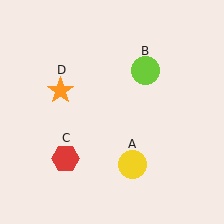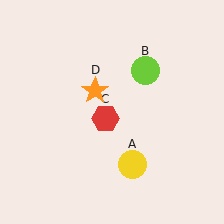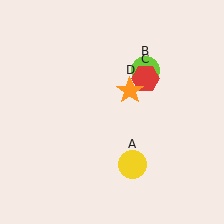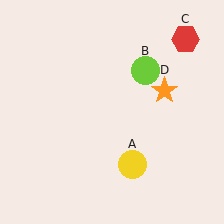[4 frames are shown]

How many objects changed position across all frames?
2 objects changed position: red hexagon (object C), orange star (object D).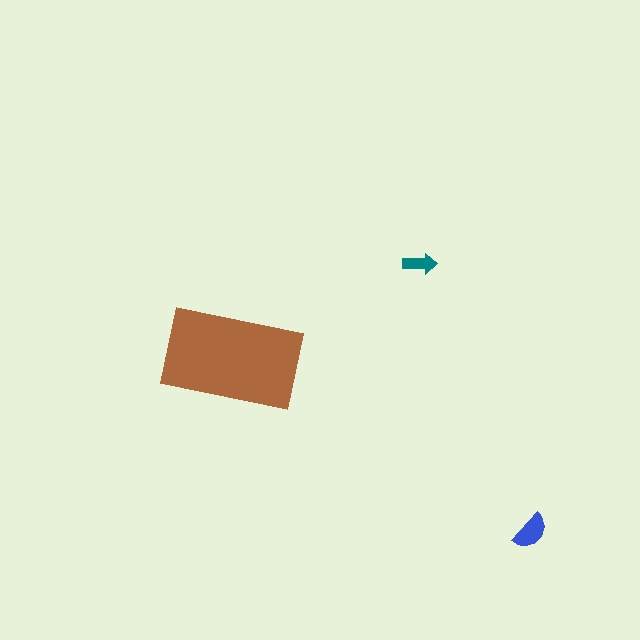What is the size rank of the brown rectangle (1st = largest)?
1st.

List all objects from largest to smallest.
The brown rectangle, the blue semicircle, the teal arrow.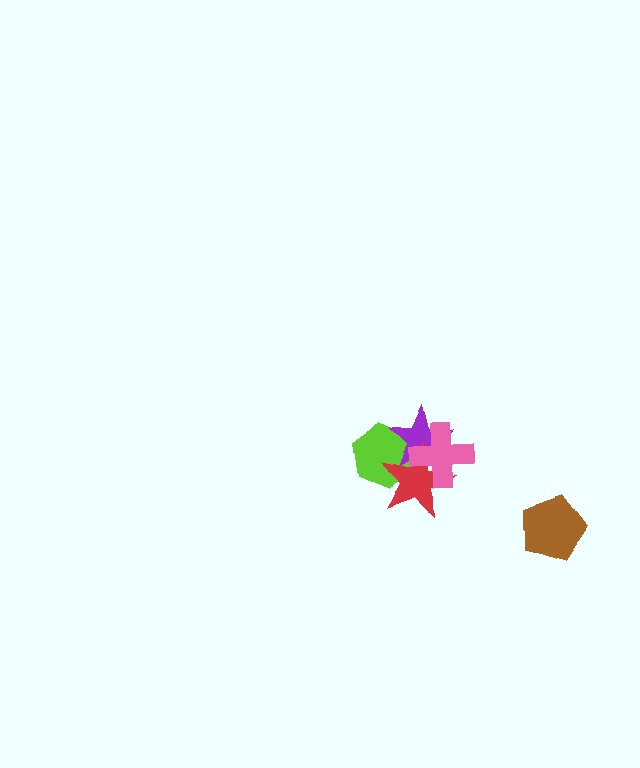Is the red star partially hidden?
Yes, it is partially covered by another shape.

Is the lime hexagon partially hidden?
Yes, it is partially covered by another shape.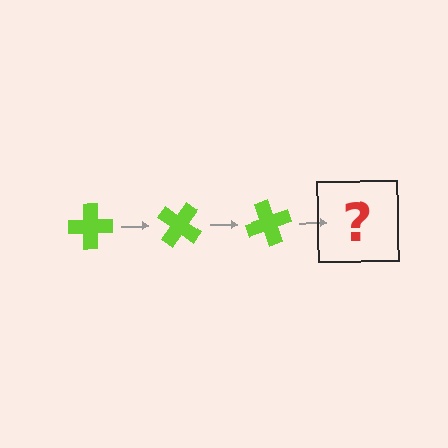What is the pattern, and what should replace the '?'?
The pattern is that the cross rotates 35 degrees each step. The '?' should be a lime cross rotated 105 degrees.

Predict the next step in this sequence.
The next step is a lime cross rotated 105 degrees.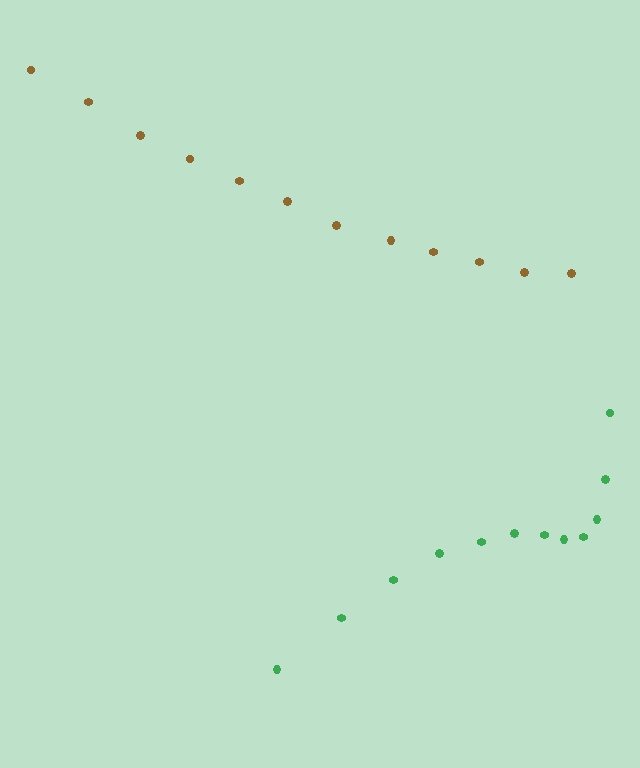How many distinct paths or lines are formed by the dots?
There are 2 distinct paths.